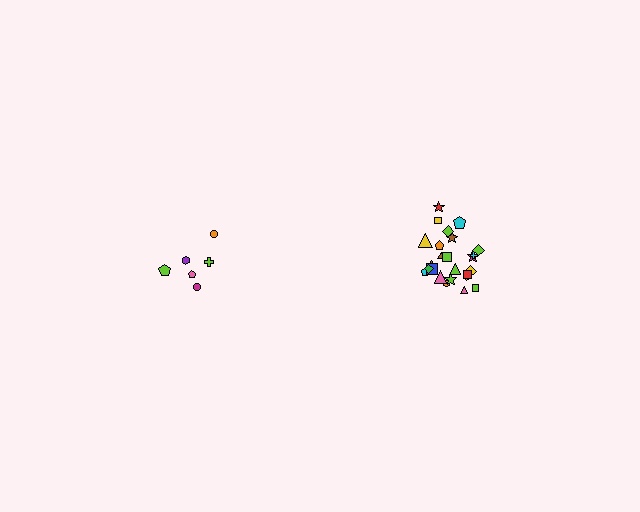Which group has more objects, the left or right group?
The right group.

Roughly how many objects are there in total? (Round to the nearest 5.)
Roughly 30 objects in total.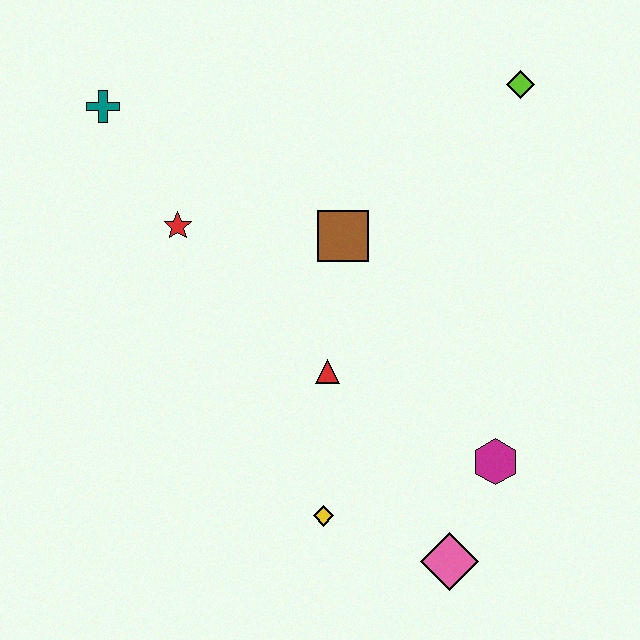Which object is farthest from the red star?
The pink diamond is farthest from the red star.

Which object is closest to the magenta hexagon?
The pink diamond is closest to the magenta hexagon.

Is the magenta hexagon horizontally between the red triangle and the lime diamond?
Yes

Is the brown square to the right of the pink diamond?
No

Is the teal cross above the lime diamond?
No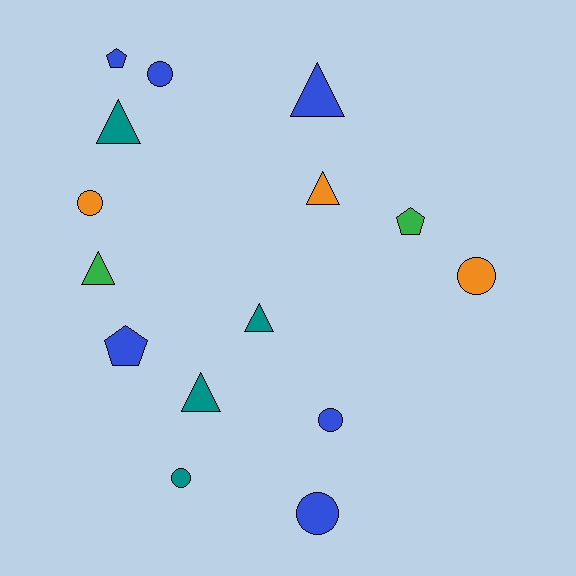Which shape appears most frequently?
Triangle, with 6 objects.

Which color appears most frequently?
Blue, with 6 objects.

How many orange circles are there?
There are 2 orange circles.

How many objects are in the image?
There are 15 objects.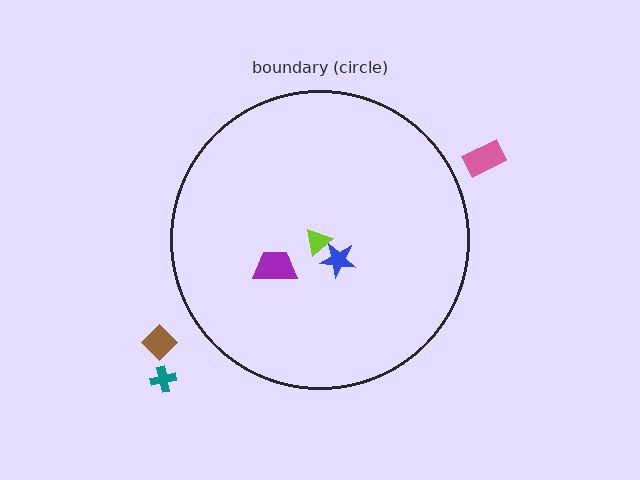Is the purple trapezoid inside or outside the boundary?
Inside.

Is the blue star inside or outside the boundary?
Inside.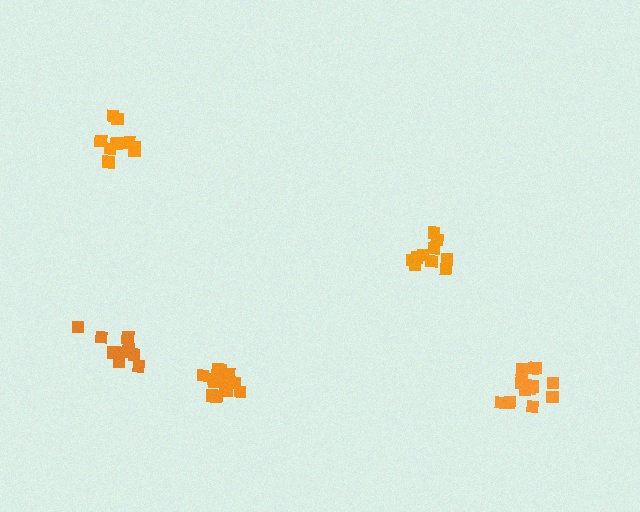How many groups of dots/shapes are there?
There are 5 groups.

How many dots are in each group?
Group 1: 11 dots, Group 2: 10 dots, Group 3: 15 dots, Group 4: 13 dots, Group 5: 9 dots (58 total).